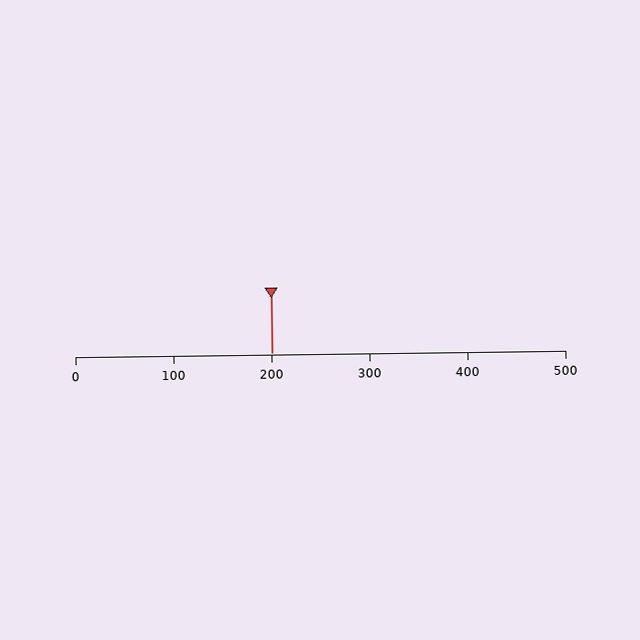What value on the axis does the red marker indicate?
The marker indicates approximately 200.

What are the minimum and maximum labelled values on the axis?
The axis runs from 0 to 500.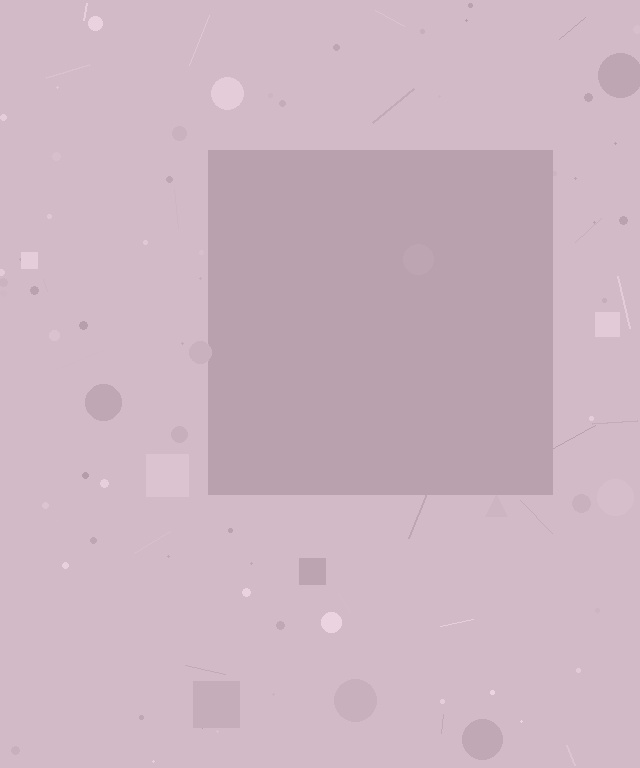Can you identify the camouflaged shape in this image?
The camouflaged shape is a square.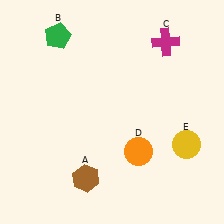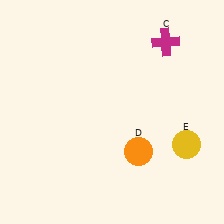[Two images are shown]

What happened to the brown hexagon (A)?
The brown hexagon (A) was removed in Image 2. It was in the bottom-left area of Image 1.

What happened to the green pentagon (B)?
The green pentagon (B) was removed in Image 2. It was in the top-left area of Image 1.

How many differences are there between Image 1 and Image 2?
There are 2 differences between the two images.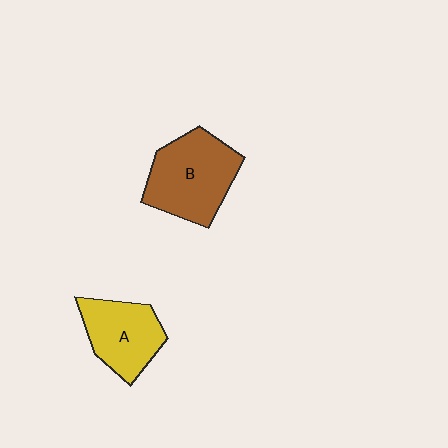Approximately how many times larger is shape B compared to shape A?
Approximately 1.3 times.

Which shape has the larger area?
Shape B (brown).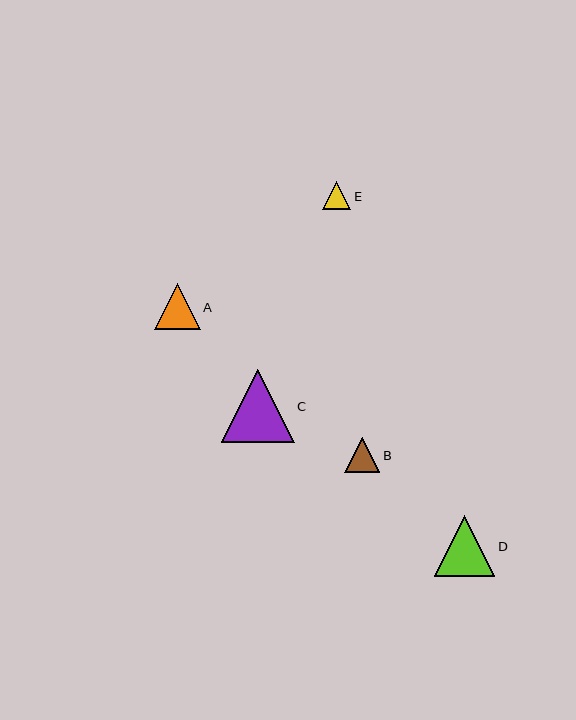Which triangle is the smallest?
Triangle E is the smallest with a size of approximately 29 pixels.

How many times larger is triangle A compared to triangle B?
Triangle A is approximately 1.3 times the size of triangle B.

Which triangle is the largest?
Triangle C is the largest with a size of approximately 73 pixels.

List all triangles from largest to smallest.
From largest to smallest: C, D, A, B, E.